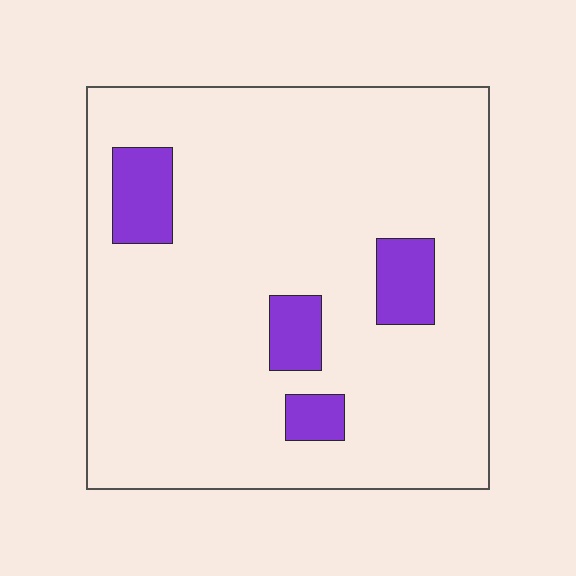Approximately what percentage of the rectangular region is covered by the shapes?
Approximately 10%.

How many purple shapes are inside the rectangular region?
4.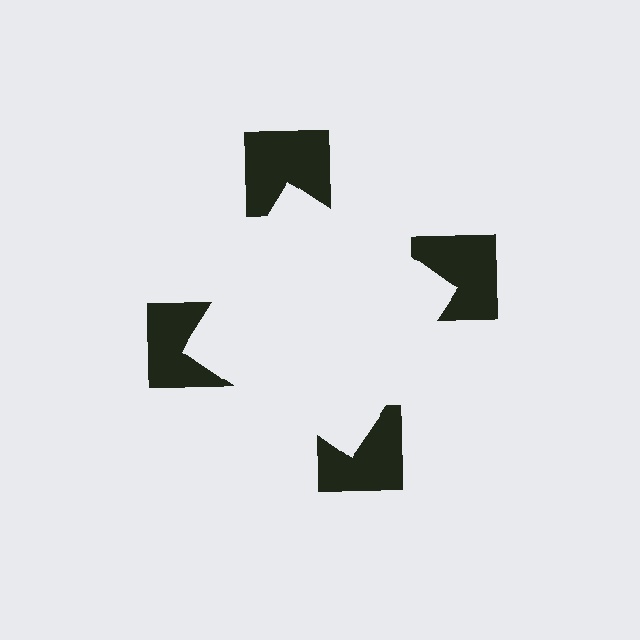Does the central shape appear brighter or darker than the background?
It typically appears slightly brighter than the background, even though no actual brightness change is drawn.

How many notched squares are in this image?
There are 4 — one at each vertex of the illusory square.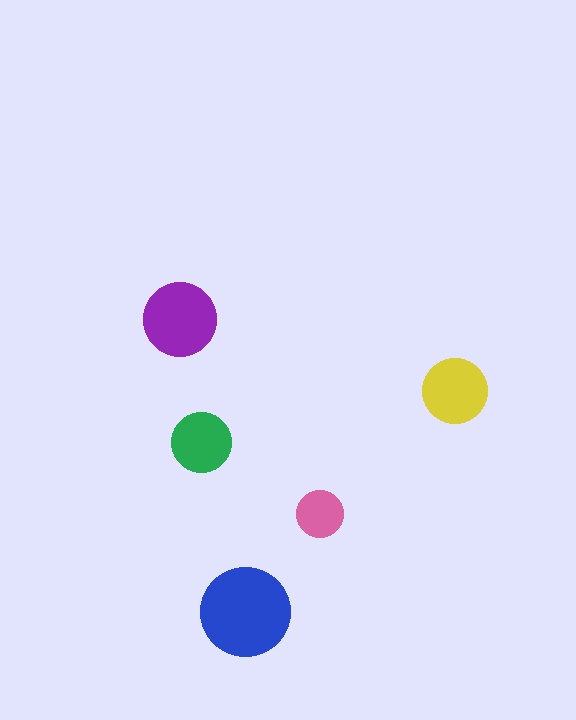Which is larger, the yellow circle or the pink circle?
The yellow one.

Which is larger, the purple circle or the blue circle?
The blue one.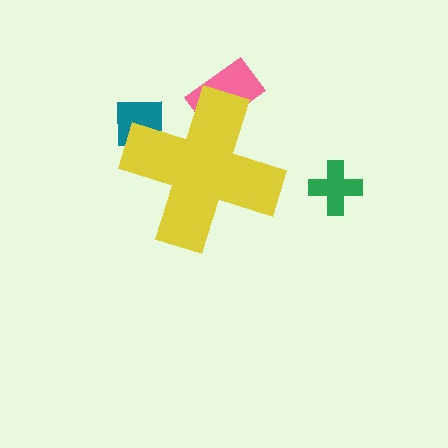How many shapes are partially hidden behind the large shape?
2 shapes are partially hidden.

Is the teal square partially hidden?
Yes, the teal square is partially hidden behind the yellow cross.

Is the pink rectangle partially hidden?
Yes, the pink rectangle is partially hidden behind the yellow cross.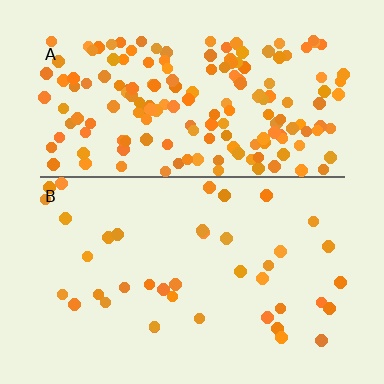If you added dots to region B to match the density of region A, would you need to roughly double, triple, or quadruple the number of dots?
Approximately quadruple.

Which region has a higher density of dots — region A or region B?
A (the top).